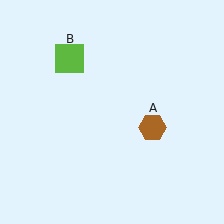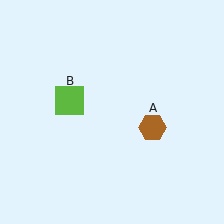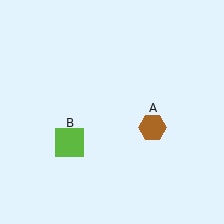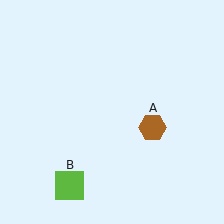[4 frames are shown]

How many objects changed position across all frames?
1 object changed position: lime square (object B).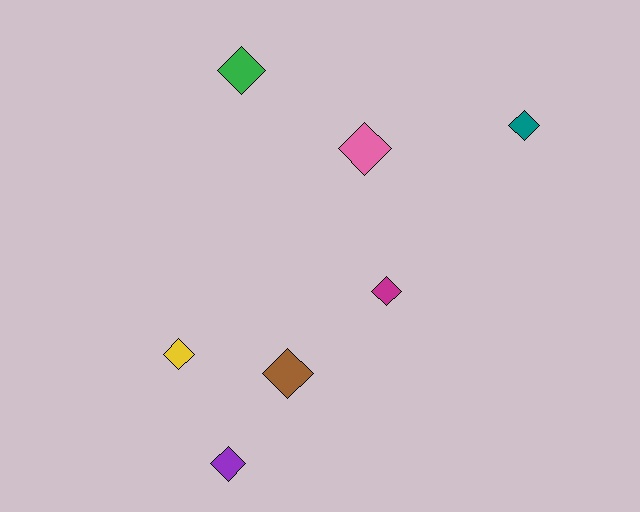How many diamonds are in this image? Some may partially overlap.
There are 7 diamonds.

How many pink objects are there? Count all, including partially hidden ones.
There is 1 pink object.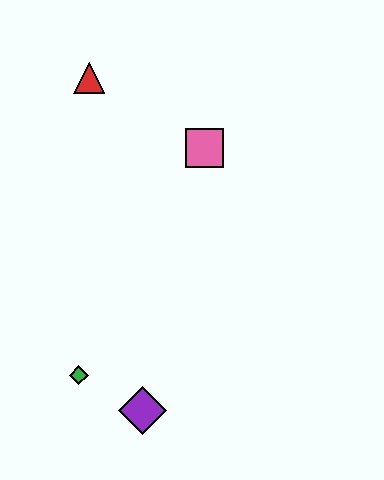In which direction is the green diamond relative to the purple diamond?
The green diamond is to the left of the purple diamond.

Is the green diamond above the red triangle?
No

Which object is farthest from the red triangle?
The purple diamond is farthest from the red triangle.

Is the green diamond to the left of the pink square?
Yes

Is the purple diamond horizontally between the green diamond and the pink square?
Yes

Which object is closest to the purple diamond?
The green diamond is closest to the purple diamond.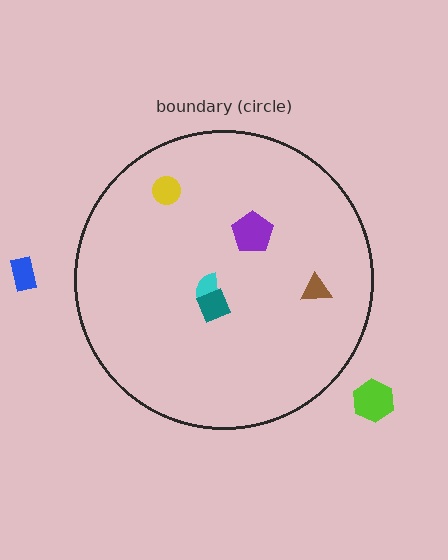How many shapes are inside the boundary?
5 inside, 2 outside.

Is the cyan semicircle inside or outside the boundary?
Inside.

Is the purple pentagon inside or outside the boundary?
Inside.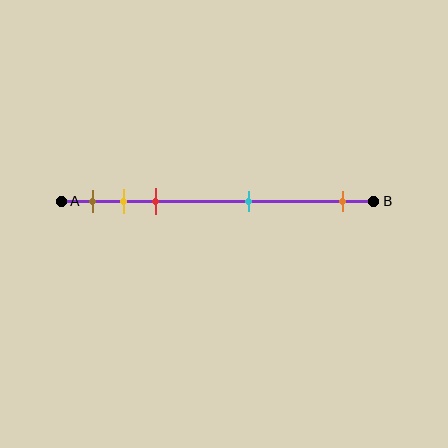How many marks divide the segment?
There are 5 marks dividing the segment.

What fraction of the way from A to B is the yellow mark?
The yellow mark is approximately 20% (0.2) of the way from A to B.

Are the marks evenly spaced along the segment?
No, the marks are not evenly spaced.